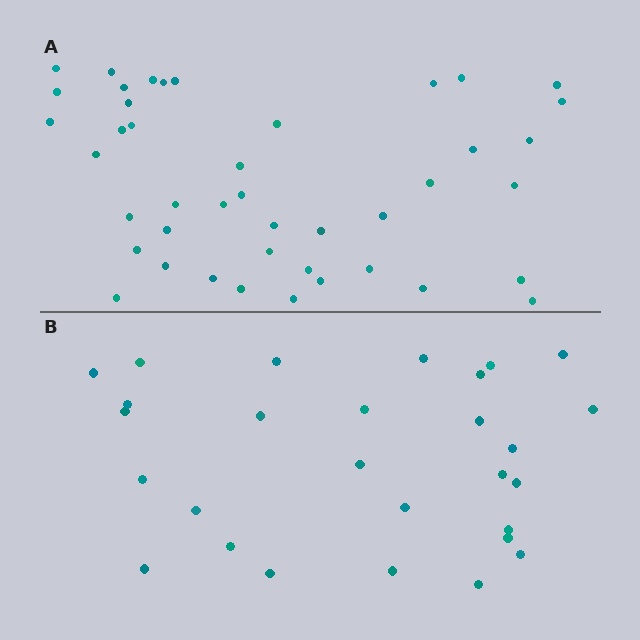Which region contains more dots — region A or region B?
Region A (the top region) has more dots.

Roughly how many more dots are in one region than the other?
Region A has approximately 15 more dots than region B.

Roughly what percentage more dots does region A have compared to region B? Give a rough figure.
About 55% more.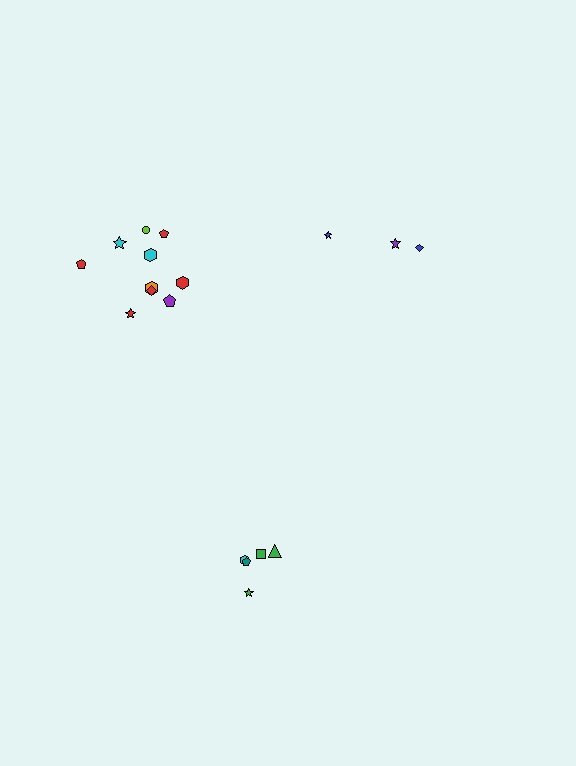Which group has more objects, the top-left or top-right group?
The top-left group.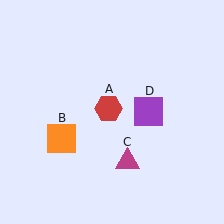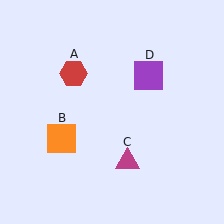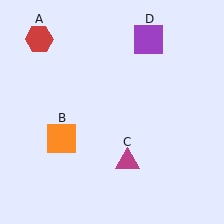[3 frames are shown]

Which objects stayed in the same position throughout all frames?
Orange square (object B) and magenta triangle (object C) remained stationary.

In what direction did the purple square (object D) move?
The purple square (object D) moved up.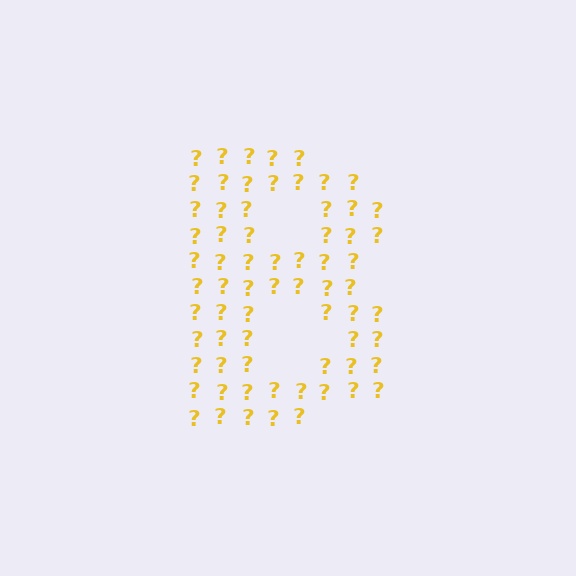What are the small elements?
The small elements are question marks.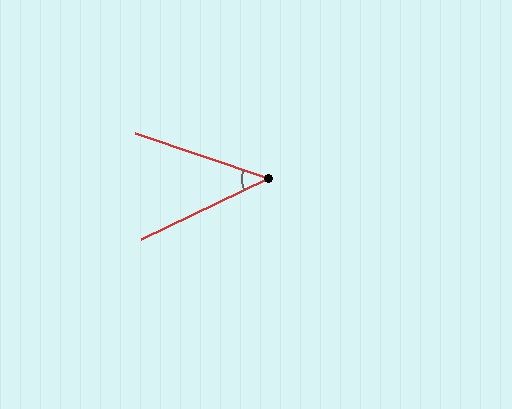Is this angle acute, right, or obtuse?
It is acute.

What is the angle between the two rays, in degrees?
Approximately 44 degrees.